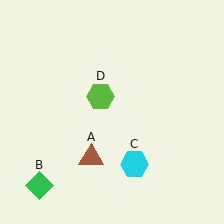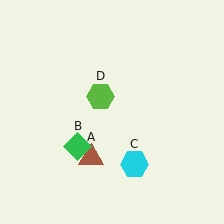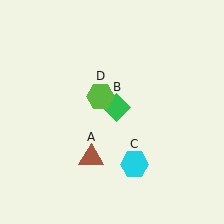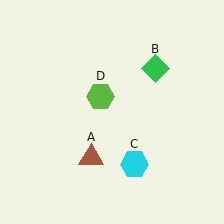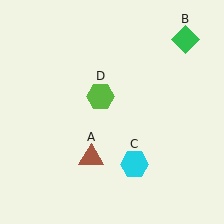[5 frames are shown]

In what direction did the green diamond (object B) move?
The green diamond (object B) moved up and to the right.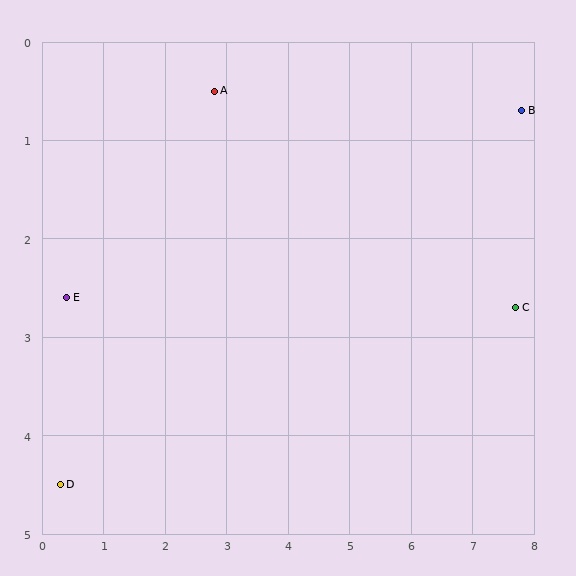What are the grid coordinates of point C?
Point C is at approximately (7.7, 2.7).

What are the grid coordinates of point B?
Point B is at approximately (7.8, 0.7).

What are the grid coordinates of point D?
Point D is at approximately (0.3, 4.5).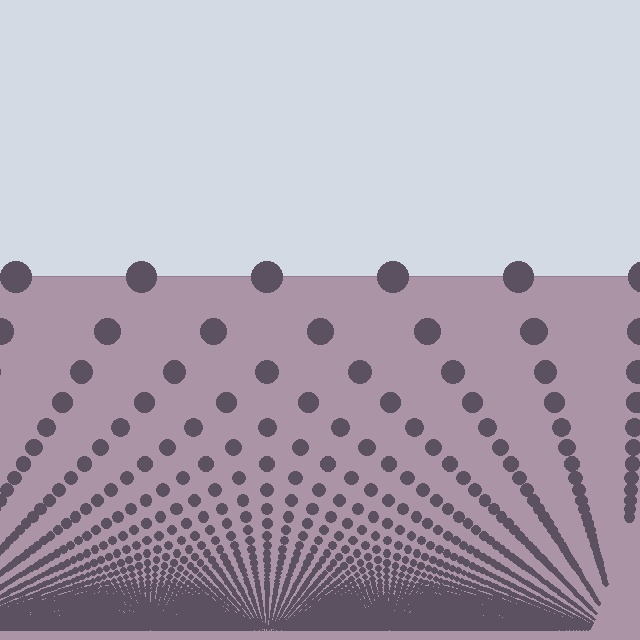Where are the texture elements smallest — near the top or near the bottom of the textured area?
Near the bottom.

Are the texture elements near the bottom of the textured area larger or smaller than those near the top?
Smaller. The gradient is inverted — elements near the bottom are smaller and denser.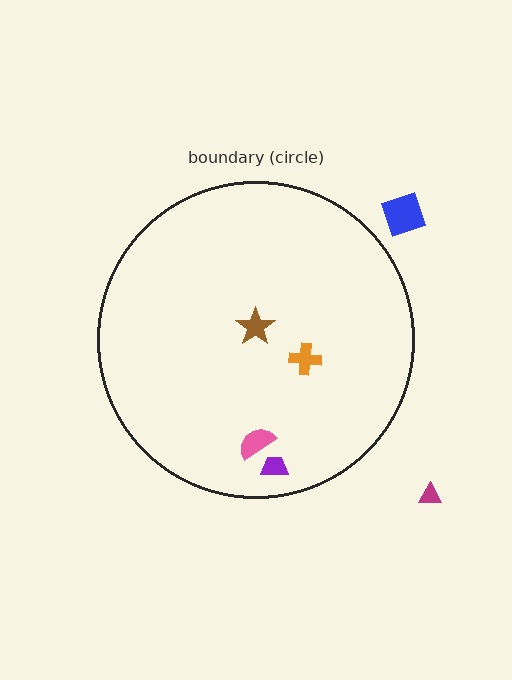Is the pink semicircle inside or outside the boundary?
Inside.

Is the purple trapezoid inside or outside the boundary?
Inside.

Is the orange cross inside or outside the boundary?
Inside.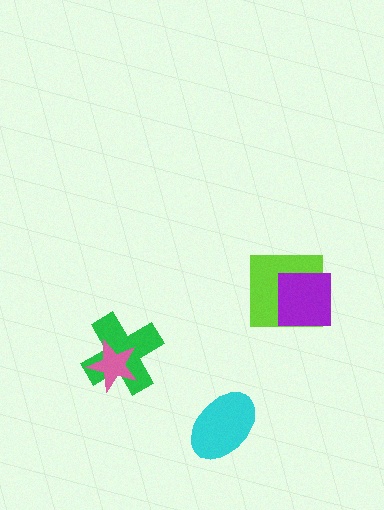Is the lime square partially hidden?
Yes, it is partially covered by another shape.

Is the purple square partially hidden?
No, no other shape covers it.